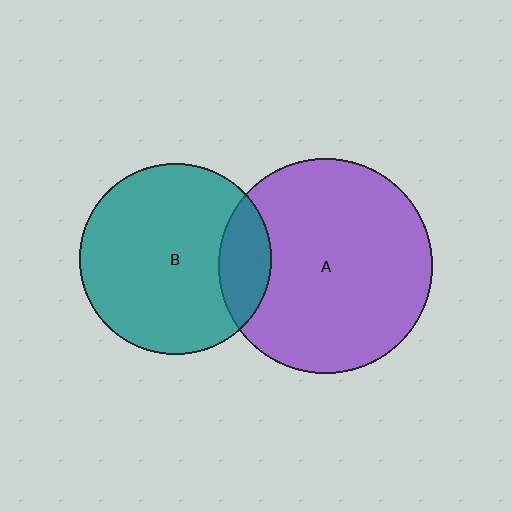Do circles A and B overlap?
Yes.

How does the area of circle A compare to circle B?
Approximately 1.2 times.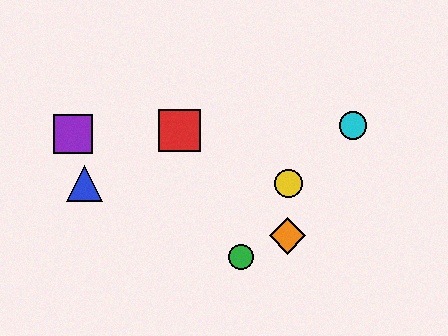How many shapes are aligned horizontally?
2 shapes (the blue triangle, the yellow circle) are aligned horizontally.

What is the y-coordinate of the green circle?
The green circle is at y≈257.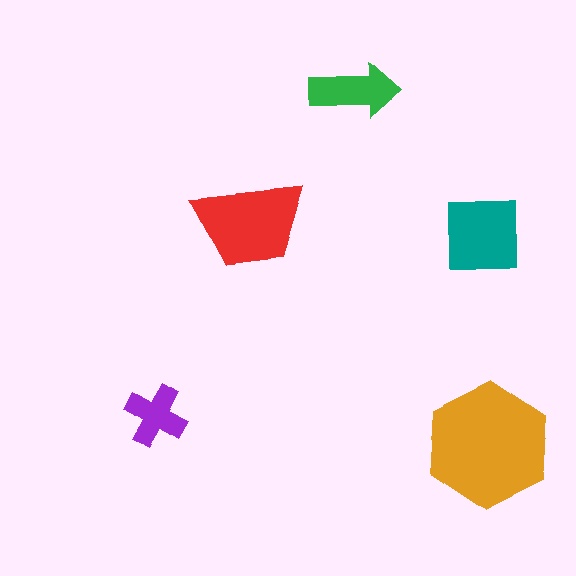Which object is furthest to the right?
The teal square is rightmost.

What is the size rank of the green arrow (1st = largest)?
4th.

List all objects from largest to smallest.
The orange hexagon, the red trapezoid, the teal square, the green arrow, the purple cross.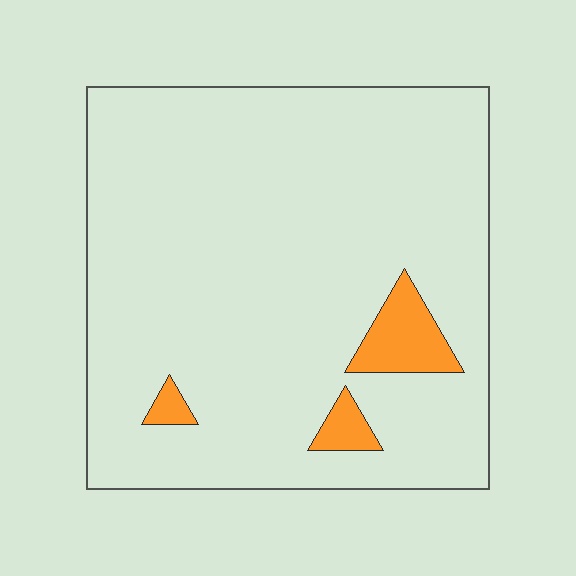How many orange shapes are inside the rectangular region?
3.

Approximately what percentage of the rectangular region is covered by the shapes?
Approximately 5%.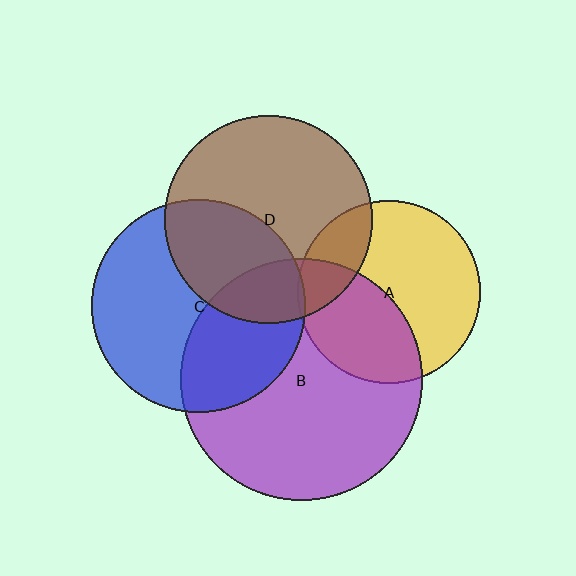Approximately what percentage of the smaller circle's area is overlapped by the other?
Approximately 40%.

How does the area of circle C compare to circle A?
Approximately 1.4 times.